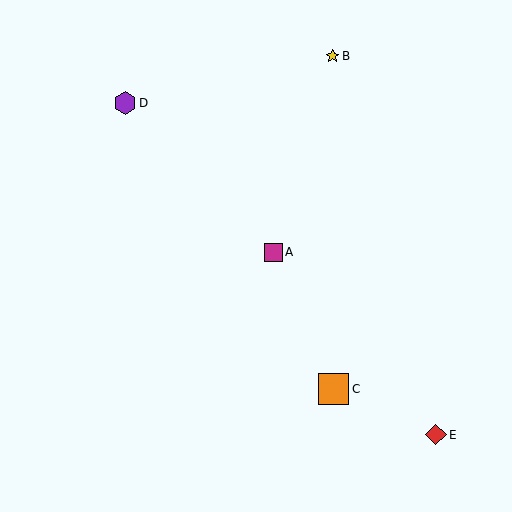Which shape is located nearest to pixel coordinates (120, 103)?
The purple hexagon (labeled D) at (125, 103) is nearest to that location.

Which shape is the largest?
The orange square (labeled C) is the largest.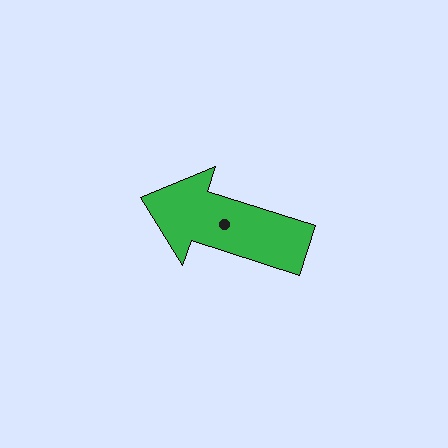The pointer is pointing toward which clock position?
Roughly 10 o'clock.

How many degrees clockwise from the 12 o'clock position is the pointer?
Approximately 288 degrees.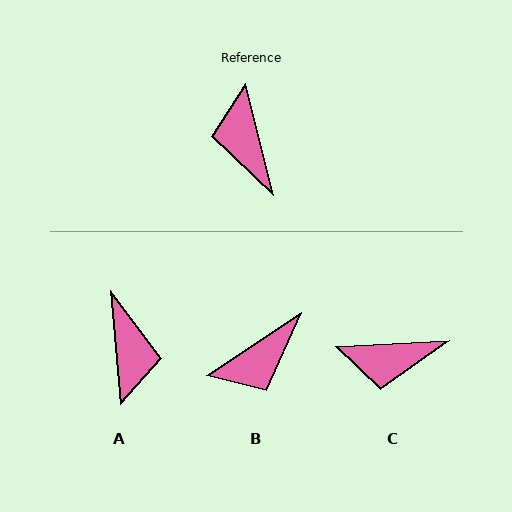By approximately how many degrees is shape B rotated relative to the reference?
Approximately 110 degrees counter-clockwise.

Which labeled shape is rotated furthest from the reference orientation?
A, about 171 degrees away.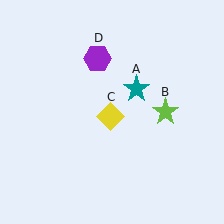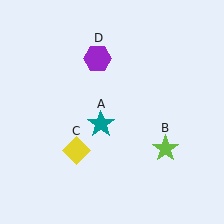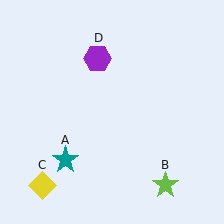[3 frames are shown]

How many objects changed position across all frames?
3 objects changed position: teal star (object A), lime star (object B), yellow diamond (object C).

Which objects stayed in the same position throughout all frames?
Purple hexagon (object D) remained stationary.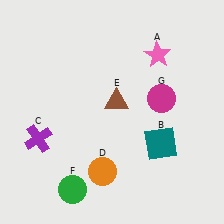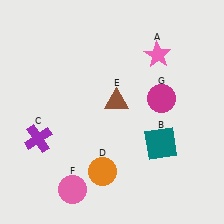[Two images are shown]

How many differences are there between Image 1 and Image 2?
There is 1 difference between the two images.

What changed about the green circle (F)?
In Image 1, F is green. In Image 2, it changed to pink.